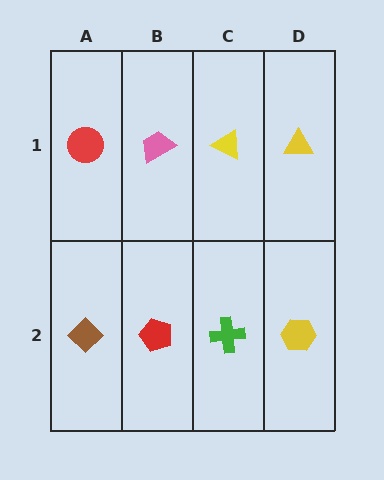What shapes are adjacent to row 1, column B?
A red pentagon (row 2, column B), a red circle (row 1, column A), a yellow triangle (row 1, column C).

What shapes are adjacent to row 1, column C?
A green cross (row 2, column C), a pink trapezoid (row 1, column B), a yellow triangle (row 1, column D).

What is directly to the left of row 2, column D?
A green cross.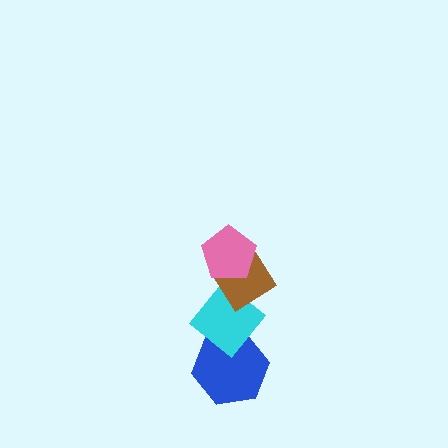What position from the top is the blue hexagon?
The blue hexagon is 4th from the top.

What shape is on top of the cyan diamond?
The brown diamond is on top of the cyan diamond.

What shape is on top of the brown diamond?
The pink pentagon is on top of the brown diamond.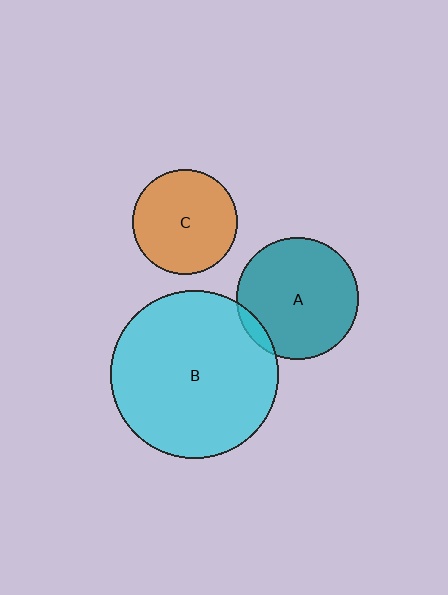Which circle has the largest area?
Circle B (cyan).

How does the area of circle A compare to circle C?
Approximately 1.4 times.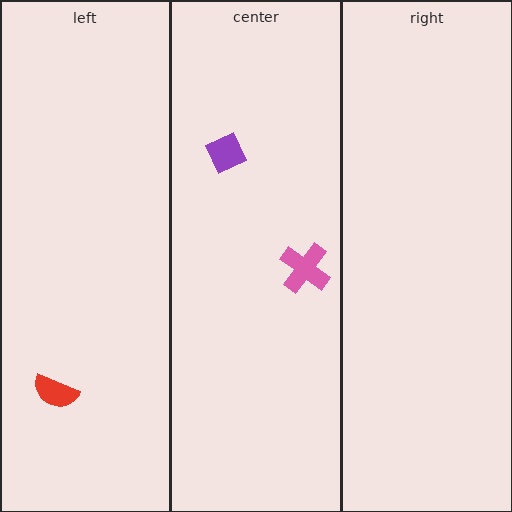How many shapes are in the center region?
2.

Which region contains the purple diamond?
The center region.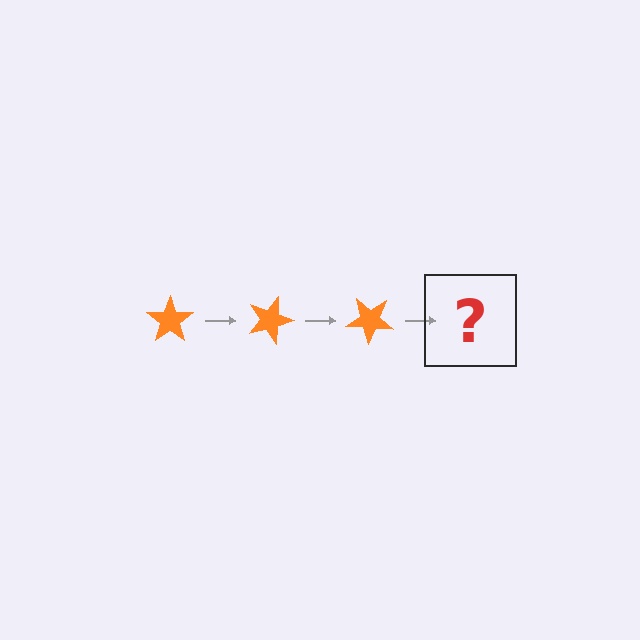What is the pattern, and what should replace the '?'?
The pattern is that the star rotates 20 degrees each step. The '?' should be an orange star rotated 60 degrees.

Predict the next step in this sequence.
The next step is an orange star rotated 60 degrees.